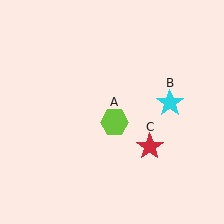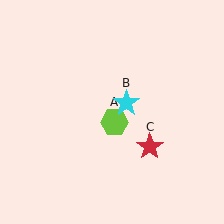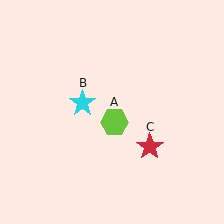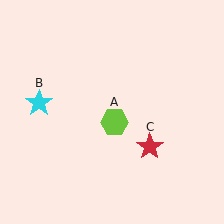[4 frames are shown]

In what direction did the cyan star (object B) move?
The cyan star (object B) moved left.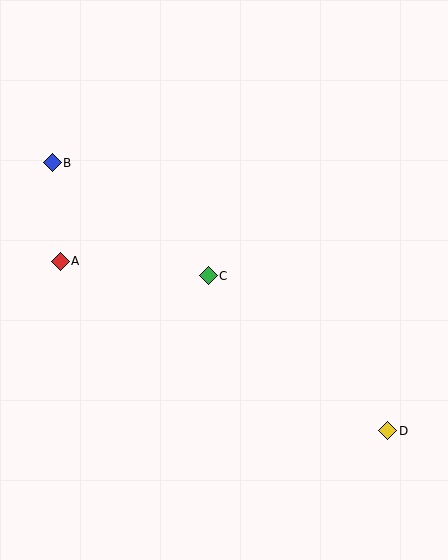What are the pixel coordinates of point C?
Point C is at (208, 276).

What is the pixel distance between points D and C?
The distance between D and C is 237 pixels.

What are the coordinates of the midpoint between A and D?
The midpoint between A and D is at (224, 346).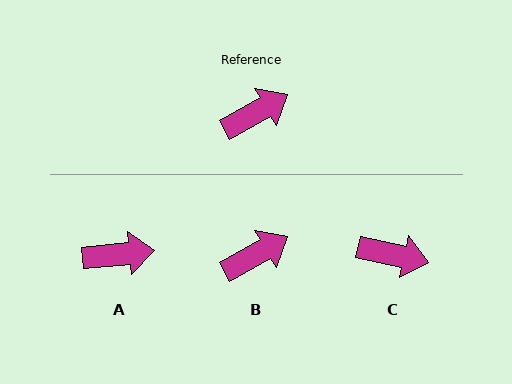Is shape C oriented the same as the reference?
No, it is off by about 42 degrees.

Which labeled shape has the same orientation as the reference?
B.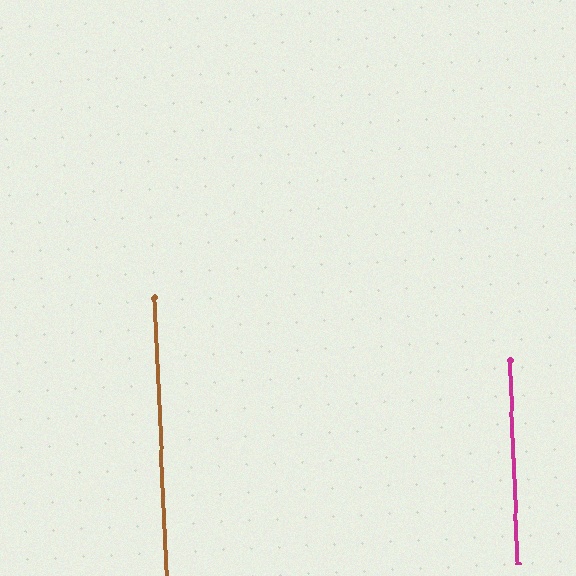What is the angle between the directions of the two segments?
Approximately 0 degrees.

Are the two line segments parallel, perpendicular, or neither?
Parallel — their directions differ by only 0.5°.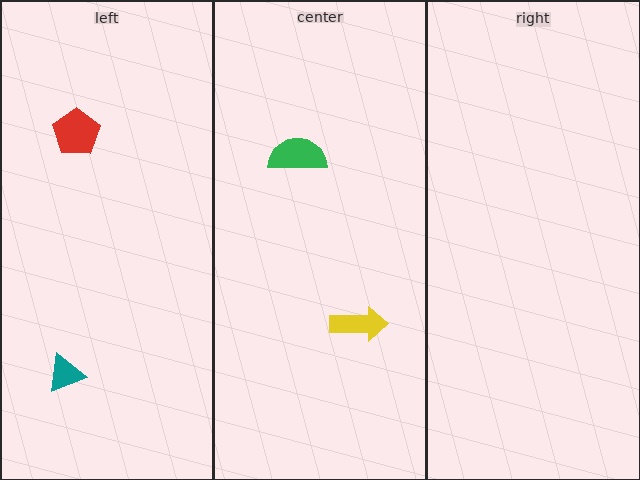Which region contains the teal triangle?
The left region.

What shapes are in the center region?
The yellow arrow, the green semicircle.